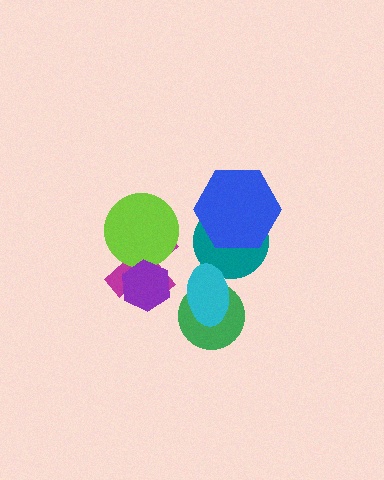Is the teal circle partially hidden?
Yes, it is partially covered by another shape.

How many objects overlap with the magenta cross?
2 objects overlap with the magenta cross.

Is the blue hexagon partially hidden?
No, no other shape covers it.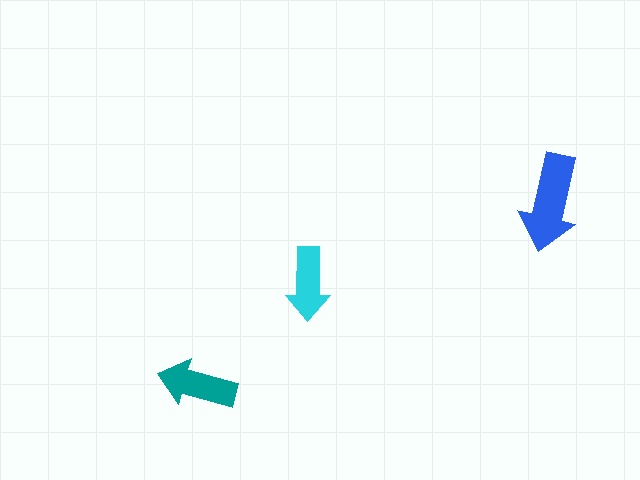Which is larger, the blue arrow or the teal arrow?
The blue one.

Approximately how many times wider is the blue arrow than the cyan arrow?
About 1.5 times wider.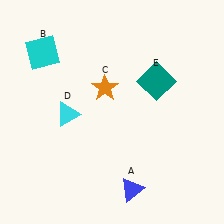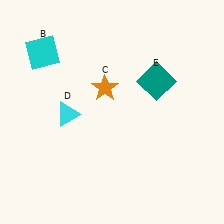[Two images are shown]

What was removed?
The blue triangle (A) was removed in Image 2.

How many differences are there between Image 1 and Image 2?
There is 1 difference between the two images.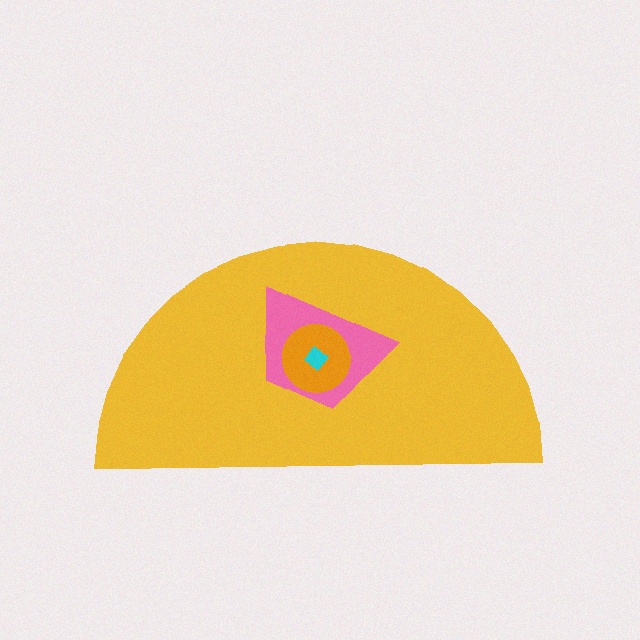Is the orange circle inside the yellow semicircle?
Yes.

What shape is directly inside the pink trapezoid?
The orange circle.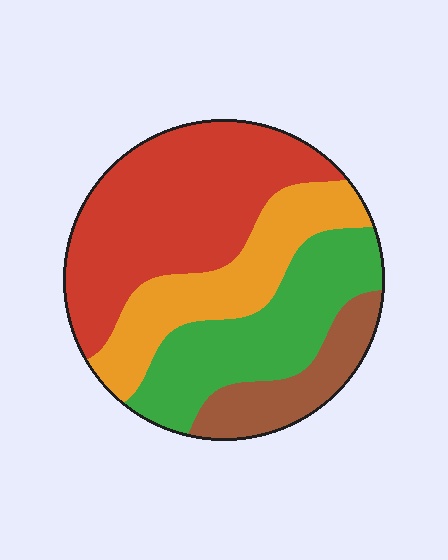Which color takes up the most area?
Red, at roughly 40%.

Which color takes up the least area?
Brown, at roughly 15%.